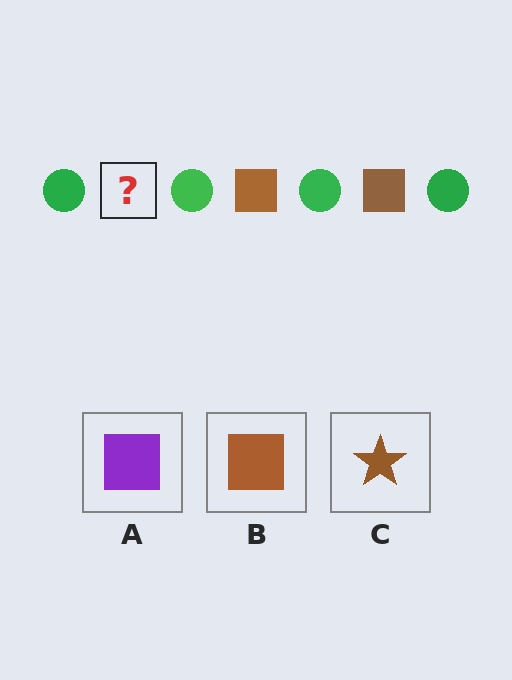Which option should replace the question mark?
Option B.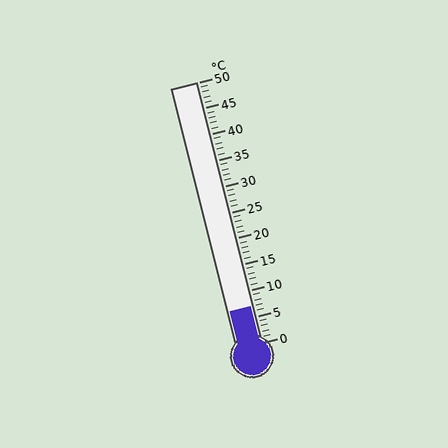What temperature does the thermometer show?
The thermometer shows approximately 7°C.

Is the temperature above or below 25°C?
The temperature is below 25°C.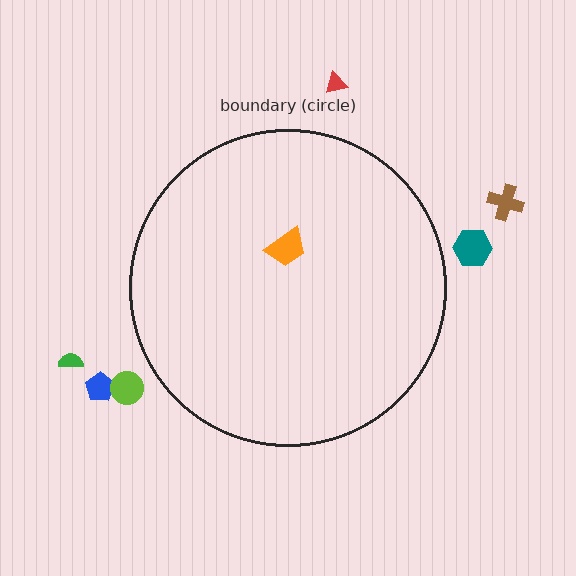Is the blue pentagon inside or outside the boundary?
Outside.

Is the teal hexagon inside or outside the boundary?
Outside.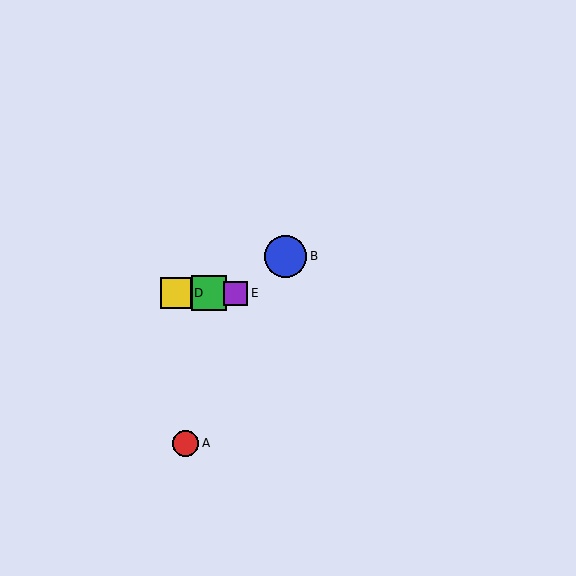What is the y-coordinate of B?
Object B is at y≈256.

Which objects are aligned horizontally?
Objects C, D, E are aligned horizontally.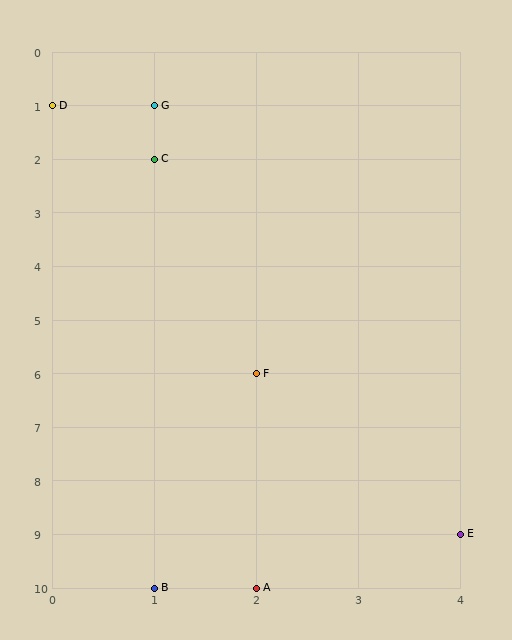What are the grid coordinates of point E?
Point E is at grid coordinates (4, 9).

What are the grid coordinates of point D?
Point D is at grid coordinates (0, 1).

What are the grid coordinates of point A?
Point A is at grid coordinates (2, 10).